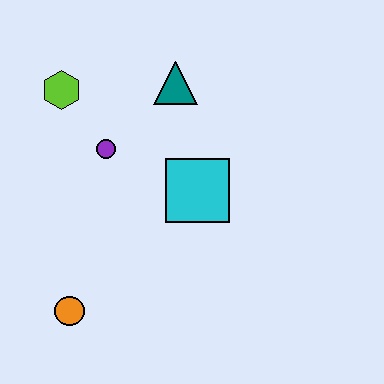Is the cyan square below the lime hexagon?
Yes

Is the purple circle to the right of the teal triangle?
No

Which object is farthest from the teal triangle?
The orange circle is farthest from the teal triangle.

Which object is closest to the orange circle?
The purple circle is closest to the orange circle.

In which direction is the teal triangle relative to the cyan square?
The teal triangle is above the cyan square.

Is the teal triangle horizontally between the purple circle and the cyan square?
Yes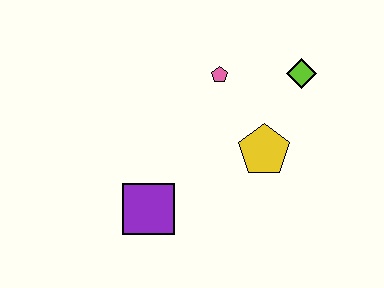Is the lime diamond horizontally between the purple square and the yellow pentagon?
No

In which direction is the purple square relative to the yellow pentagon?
The purple square is to the left of the yellow pentagon.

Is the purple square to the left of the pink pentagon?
Yes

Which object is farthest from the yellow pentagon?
The purple square is farthest from the yellow pentagon.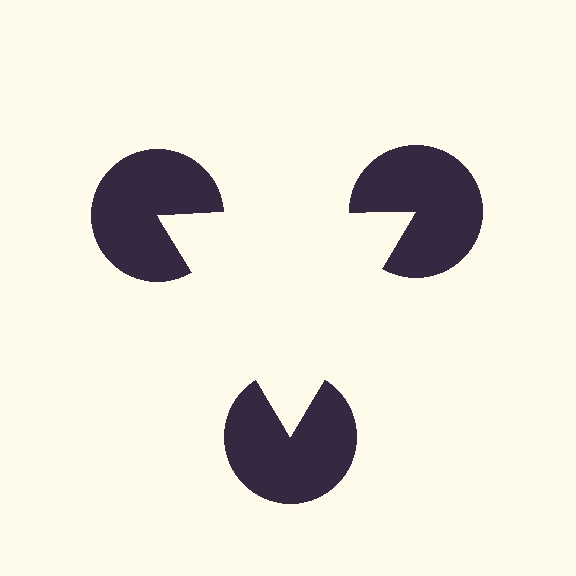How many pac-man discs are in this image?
There are 3 — one at each vertex of the illusory triangle.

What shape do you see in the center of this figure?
An illusory triangle — its edges are inferred from the aligned wedge cuts in the pac-man discs, not physically drawn.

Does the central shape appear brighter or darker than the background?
It typically appears slightly brighter than the background, even though no actual brightness change is drawn.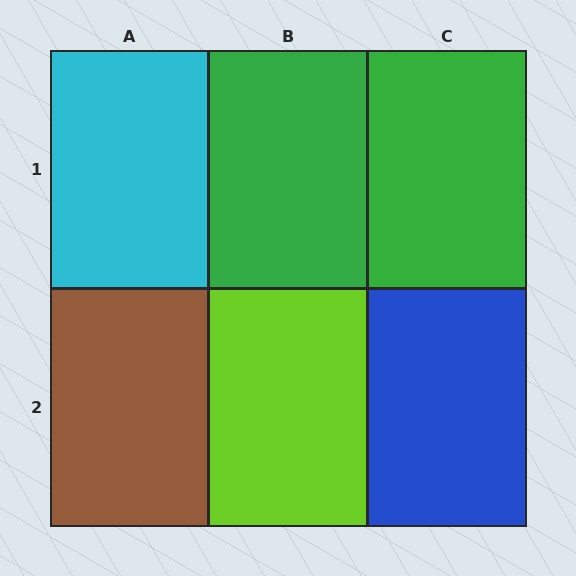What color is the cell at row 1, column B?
Green.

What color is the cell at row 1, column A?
Cyan.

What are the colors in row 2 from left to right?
Brown, lime, blue.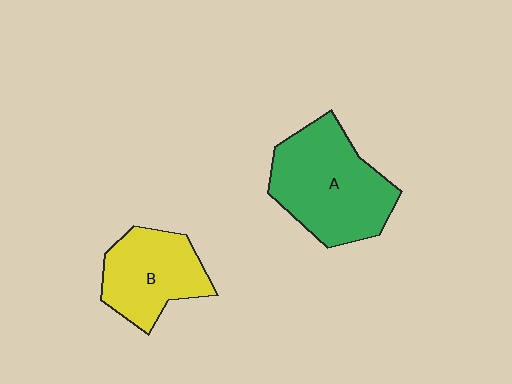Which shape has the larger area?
Shape A (green).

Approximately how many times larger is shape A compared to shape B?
Approximately 1.4 times.